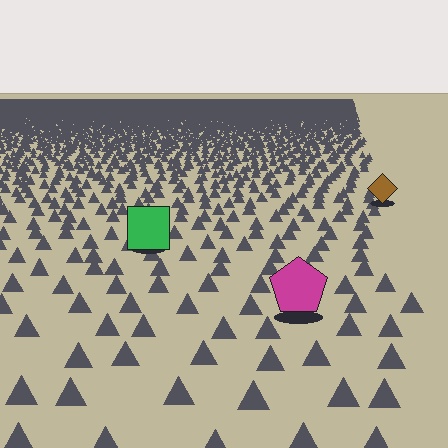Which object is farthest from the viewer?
The brown diamond is farthest from the viewer. It appears smaller and the ground texture around it is denser.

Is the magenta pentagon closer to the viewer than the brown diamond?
Yes. The magenta pentagon is closer — you can tell from the texture gradient: the ground texture is coarser near it.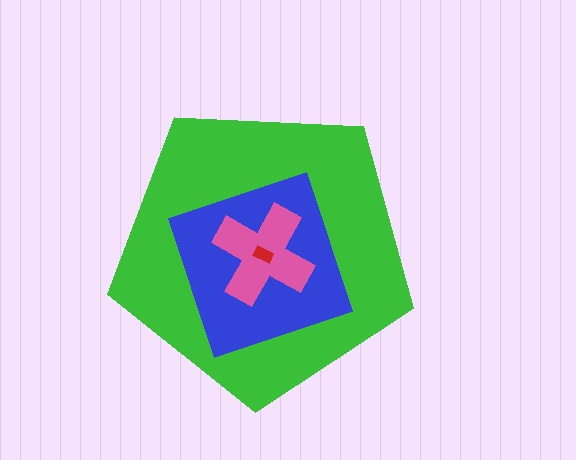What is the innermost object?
The red rectangle.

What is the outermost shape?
The green pentagon.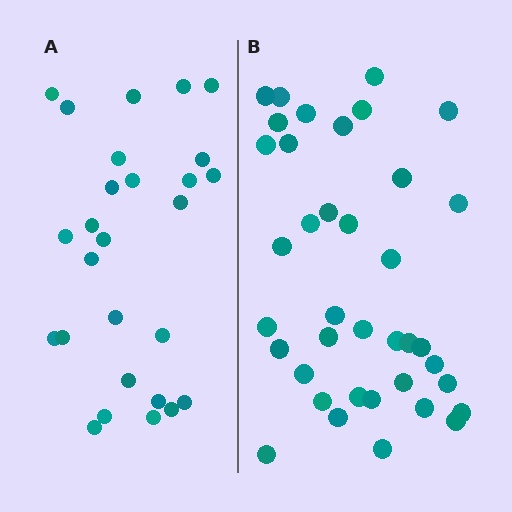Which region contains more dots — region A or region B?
Region B (the right region) has more dots.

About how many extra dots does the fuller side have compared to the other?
Region B has roughly 12 or so more dots than region A.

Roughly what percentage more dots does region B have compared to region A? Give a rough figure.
About 40% more.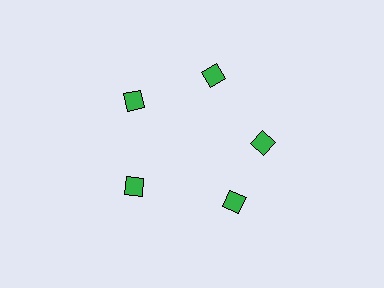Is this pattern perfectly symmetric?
No. The 5 green diamonds are arranged in a ring, but one element near the 5 o'clock position is rotated out of alignment along the ring, breaking the 5-fold rotational symmetry.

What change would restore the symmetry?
The symmetry would be restored by rotating it back into even spacing with its neighbors so that all 5 diamonds sit at equal angles and equal distance from the center.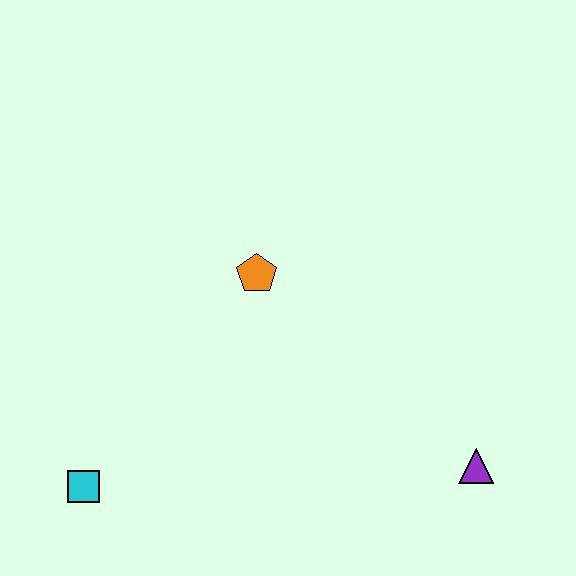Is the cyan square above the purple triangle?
No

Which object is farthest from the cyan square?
The purple triangle is farthest from the cyan square.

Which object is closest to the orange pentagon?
The cyan square is closest to the orange pentagon.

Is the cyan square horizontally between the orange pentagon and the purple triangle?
No